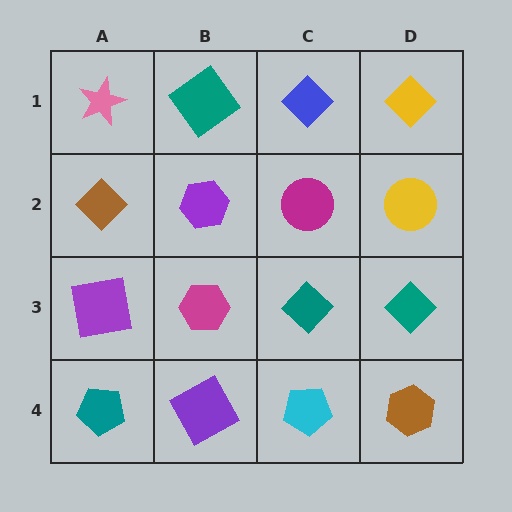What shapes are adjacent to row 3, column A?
A brown diamond (row 2, column A), a teal pentagon (row 4, column A), a magenta hexagon (row 3, column B).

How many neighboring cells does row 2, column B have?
4.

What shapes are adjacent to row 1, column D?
A yellow circle (row 2, column D), a blue diamond (row 1, column C).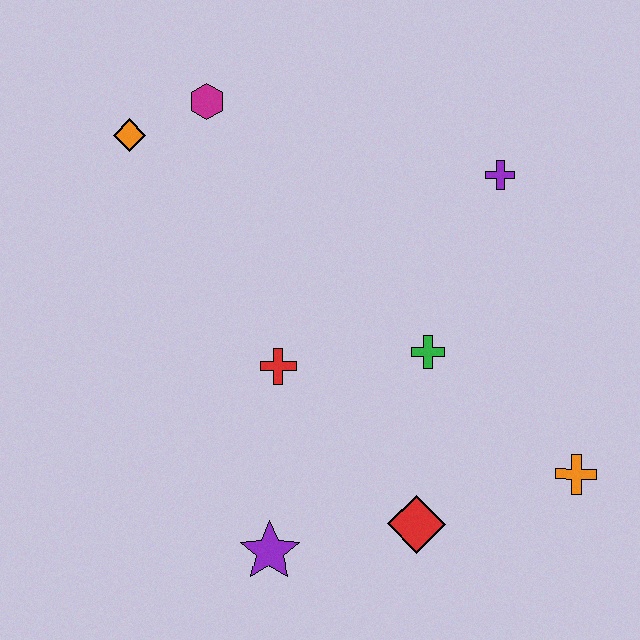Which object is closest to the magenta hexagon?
The orange diamond is closest to the magenta hexagon.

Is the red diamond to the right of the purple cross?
No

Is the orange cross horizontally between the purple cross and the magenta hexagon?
No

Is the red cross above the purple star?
Yes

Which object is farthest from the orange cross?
The orange diamond is farthest from the orange cross.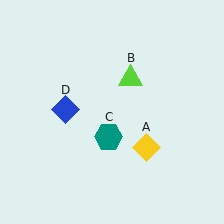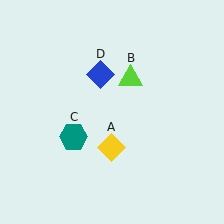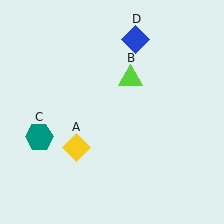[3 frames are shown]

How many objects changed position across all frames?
3 objects changed position: yellow diamond (object A), teal hexagon (object C), blue diamond (object D).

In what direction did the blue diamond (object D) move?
The blue diamond (object D) moved up and to the right.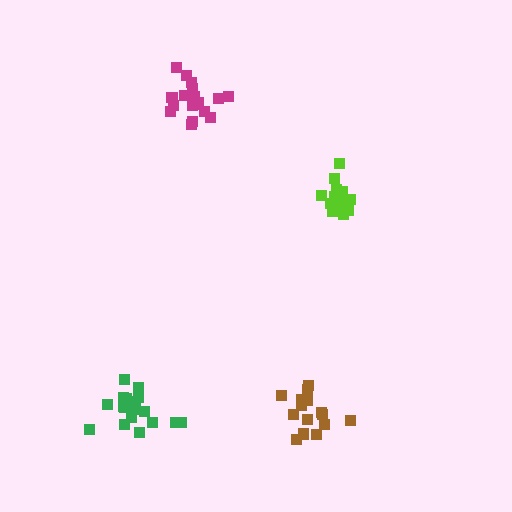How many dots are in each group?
Group 1: 14 dots, Group 2: 20 dots, Group 3: 15 dots, Group 4: 19 dots (68 total).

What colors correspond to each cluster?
The clusters are colored: lime, green, brown, magenta.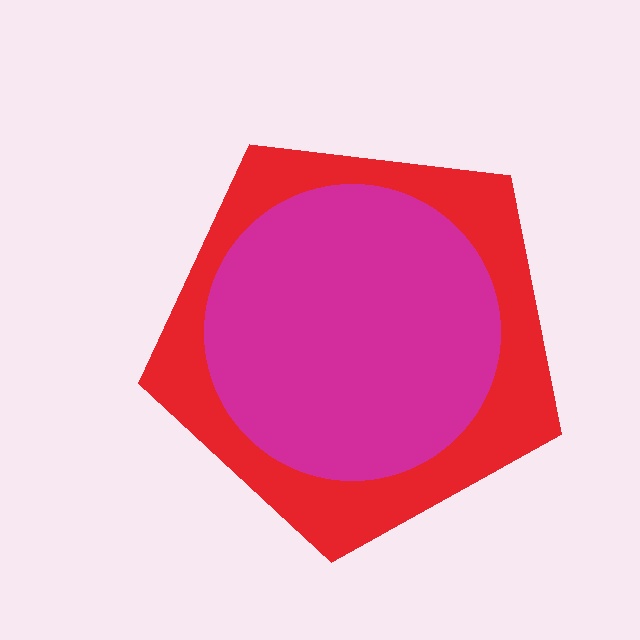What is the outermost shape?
The red pentagon.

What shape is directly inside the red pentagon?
The magenta circle.